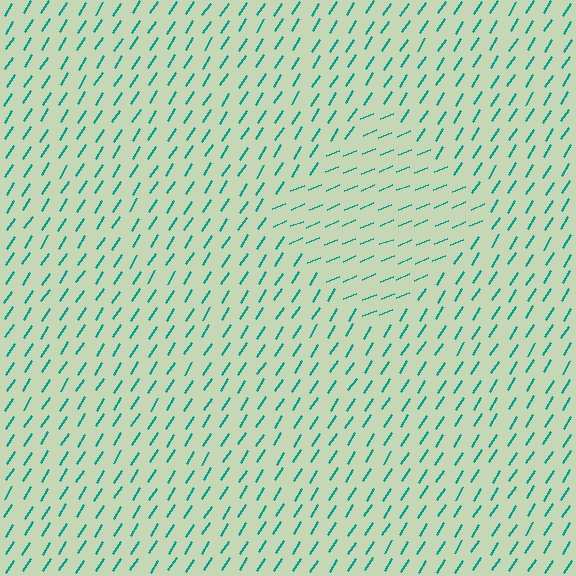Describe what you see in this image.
The image is filled with small teal line segments. A diamond region in the image has lines oriented differently from the surrounding lines, creating a visible texture boundary.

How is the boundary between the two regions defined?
The boundary is defined purely by a change in line orientation (approximately 35 degrees difference). All lines are the same color and thickness.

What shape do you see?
I see a diamond.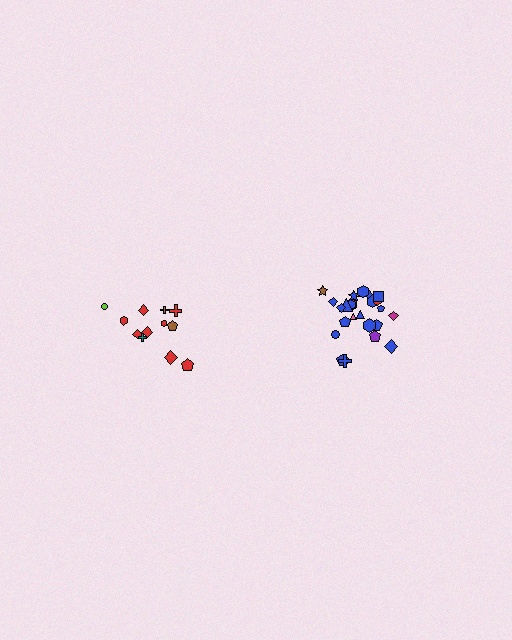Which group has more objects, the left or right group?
The right group.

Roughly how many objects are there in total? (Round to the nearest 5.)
Roughly 35 objects in total.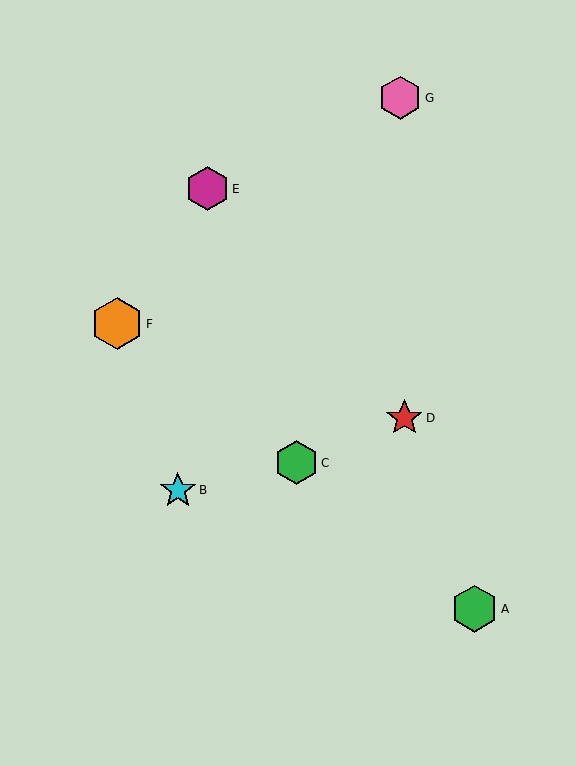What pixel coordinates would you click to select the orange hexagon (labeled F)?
Click at (117, 324) to select the orange hexagon F.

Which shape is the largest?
The orange hexagon (labeled F) is the largest.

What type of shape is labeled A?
Shape A is a green hexagon.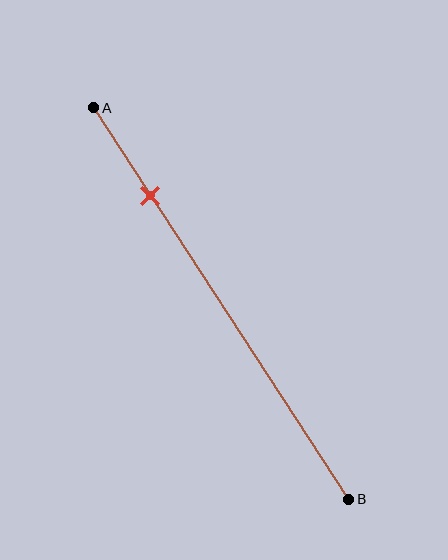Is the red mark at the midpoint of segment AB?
No, the mark is at about 20% from A, not at the 50% midpoint.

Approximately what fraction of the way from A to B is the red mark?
The red mark is approximately 20% of the way from A to B.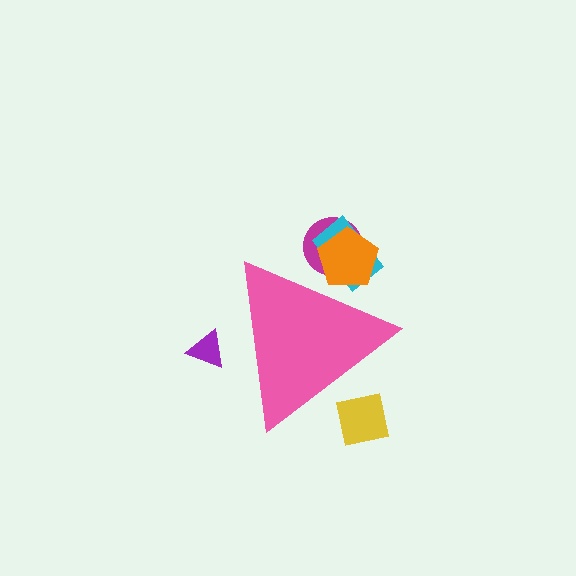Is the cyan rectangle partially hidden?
Yes, the cyan rectangle is partially hidden behind the pink triangle.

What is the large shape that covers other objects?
A pink triangle.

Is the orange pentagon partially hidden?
Yes, the orange pentagon is partially hidden behind the pink triangle.